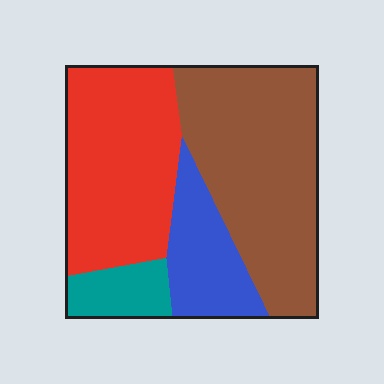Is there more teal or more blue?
Blue.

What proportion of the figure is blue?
Blue covers 15% of the figure.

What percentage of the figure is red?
Red takes up about one third (1/3) of the figure.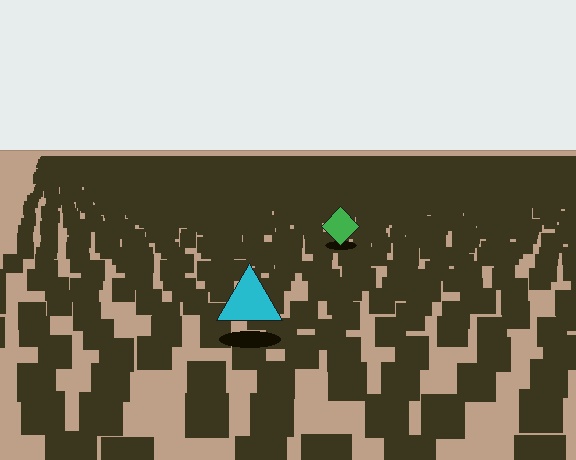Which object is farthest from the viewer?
The green diamond is farthest from the viewer. It appears smaller and the ground texture around it is denser.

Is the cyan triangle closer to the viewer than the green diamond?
Yes. The cyan triangle is closer — you can tell from the texture gradient: the ground texture is coarser near it.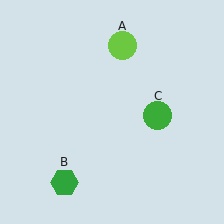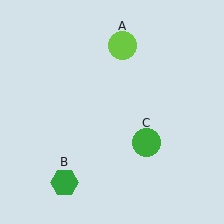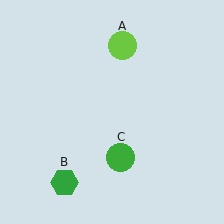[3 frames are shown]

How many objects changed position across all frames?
1 object changed position: green circle (object C).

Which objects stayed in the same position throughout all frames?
Lime circle (object A) and green hexagon (object B) remained stationary.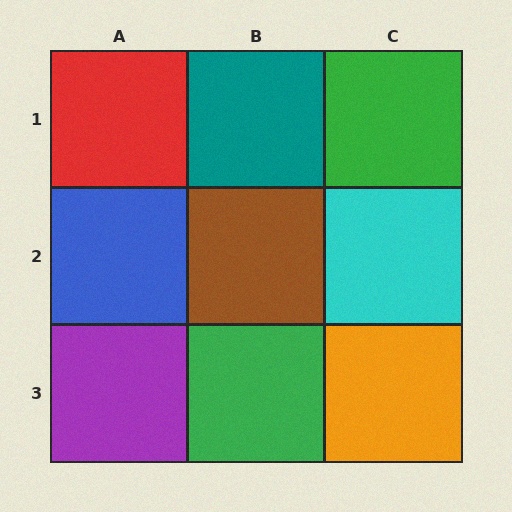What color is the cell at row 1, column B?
Teal.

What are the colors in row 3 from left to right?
Purple, green, orange.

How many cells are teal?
1 cell is teal.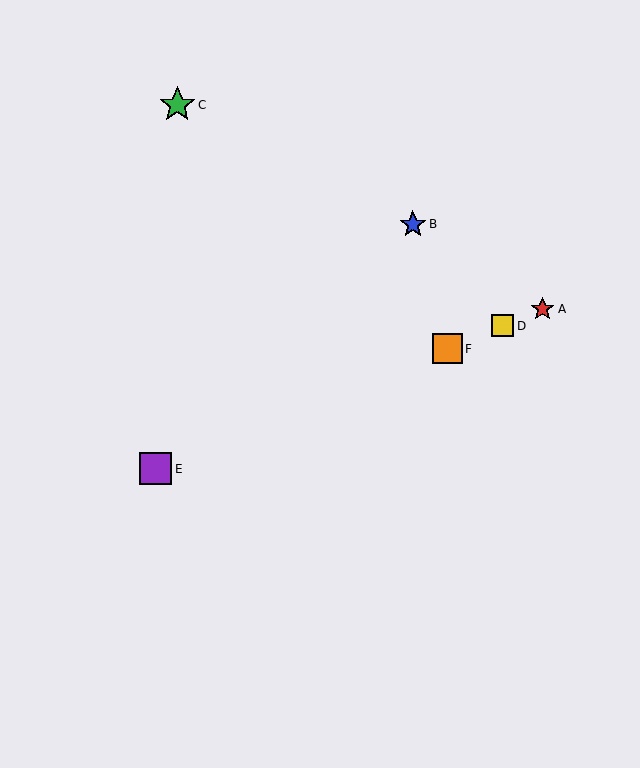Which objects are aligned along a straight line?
Objects A, D, E, F are aligned along a straight line.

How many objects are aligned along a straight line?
4 objects (A, D, E, F) are aligned along a straight line.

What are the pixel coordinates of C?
Object C is at (177, 105).